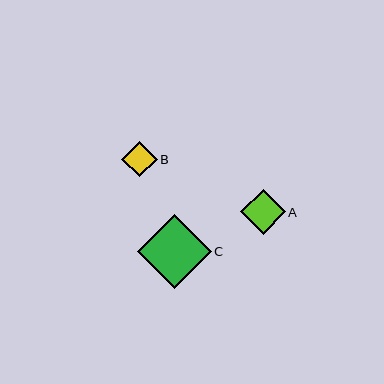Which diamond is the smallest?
Diamond B is the smallest with a size of approximately 35 pixels.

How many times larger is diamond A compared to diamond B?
Diamond A is approximately 1.3 times the size of diamond B.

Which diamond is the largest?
Diamond C is the largest with a size of approximately 74 pixels.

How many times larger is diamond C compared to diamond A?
Diamond C is approximately 1.7 times the size of diamond A.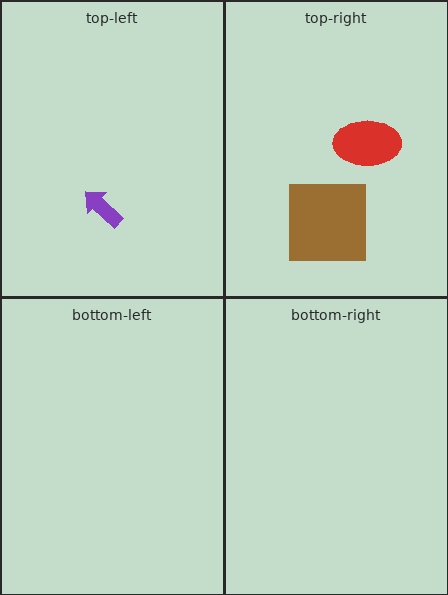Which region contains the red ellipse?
The top-right region.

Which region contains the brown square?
The top-right region.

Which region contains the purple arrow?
The top-left region.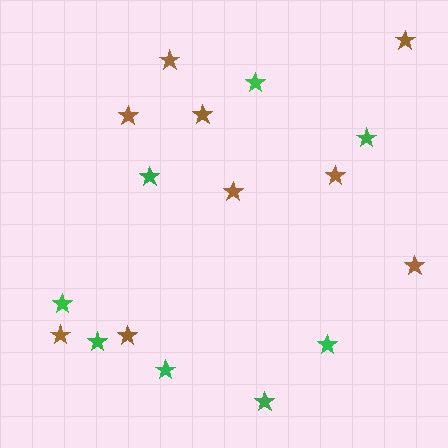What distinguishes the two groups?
There are 2 groups: one group of green stars (8) and one group of brown stars (9).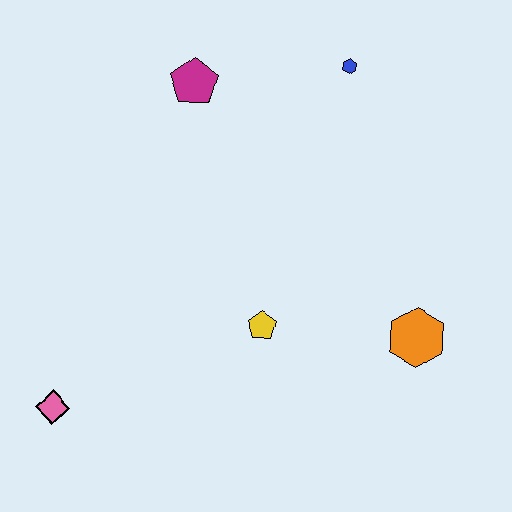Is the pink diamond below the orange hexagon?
Yes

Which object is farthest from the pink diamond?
The blue hexagon is farthest from the pink diamond.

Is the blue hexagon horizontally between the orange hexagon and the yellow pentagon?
Yes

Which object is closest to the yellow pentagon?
The orange hexagon is closest to the yellow pentagon.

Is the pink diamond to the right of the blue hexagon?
No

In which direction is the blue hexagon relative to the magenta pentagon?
The blue hexagon is to the right of the magenta pentagon.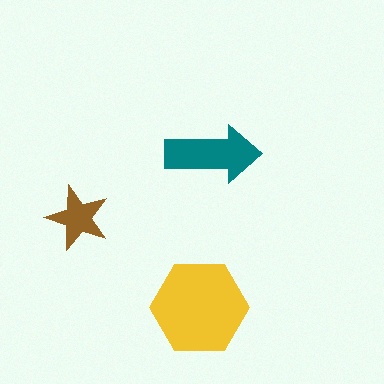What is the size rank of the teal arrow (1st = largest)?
2nd.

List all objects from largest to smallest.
The yellow hexagon, the teal arrow, the brown star.